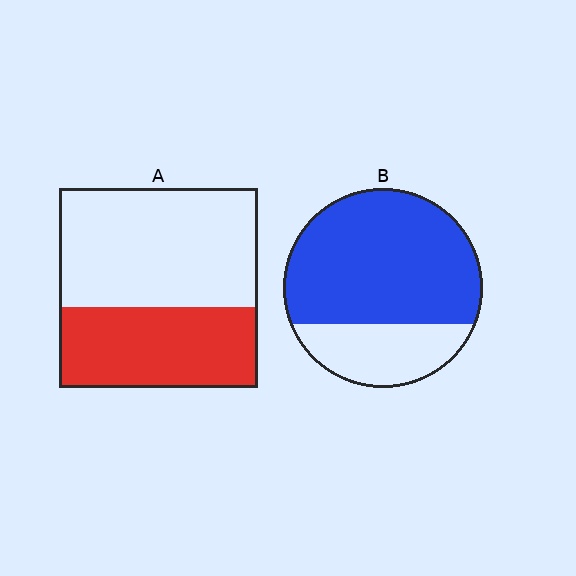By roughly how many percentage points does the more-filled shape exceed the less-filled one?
By roughly 30 percentage points (B over A).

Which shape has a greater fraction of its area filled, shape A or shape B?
Shape B.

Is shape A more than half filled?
No.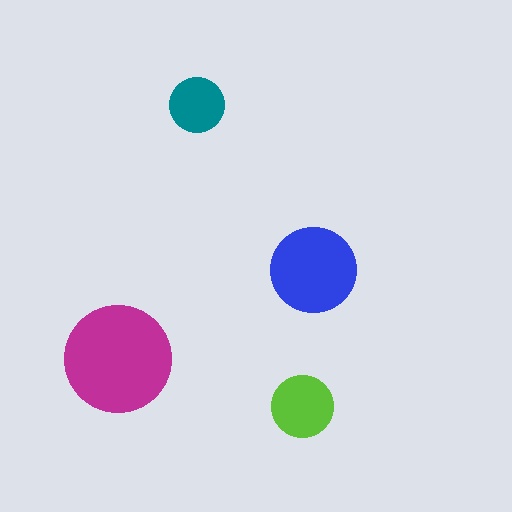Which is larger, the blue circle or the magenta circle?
The magenta one.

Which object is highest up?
The teal circle is topmost.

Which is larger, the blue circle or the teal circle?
The blue one.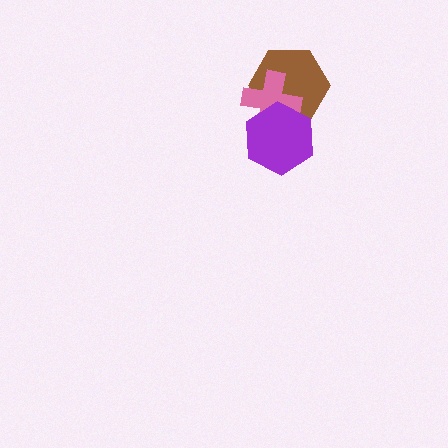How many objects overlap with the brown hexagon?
2 objects overlap with the brown hexagon.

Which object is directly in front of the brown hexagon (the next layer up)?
The pink cross is directly in front of the brown hexagon.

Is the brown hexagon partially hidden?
Yes, it is partially covered by another shape.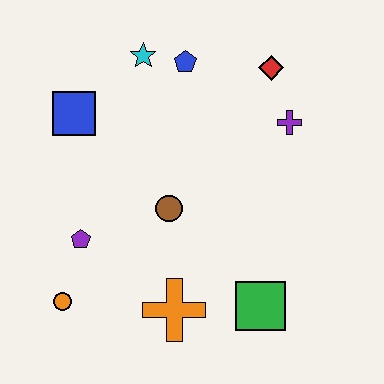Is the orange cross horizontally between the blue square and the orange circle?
No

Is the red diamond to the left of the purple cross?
Yes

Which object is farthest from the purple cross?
The orange circle is farthest from the purple cross.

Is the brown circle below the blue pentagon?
Yes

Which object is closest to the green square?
The orange cross is closest to the green square.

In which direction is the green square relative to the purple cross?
The green square is below the purple cross.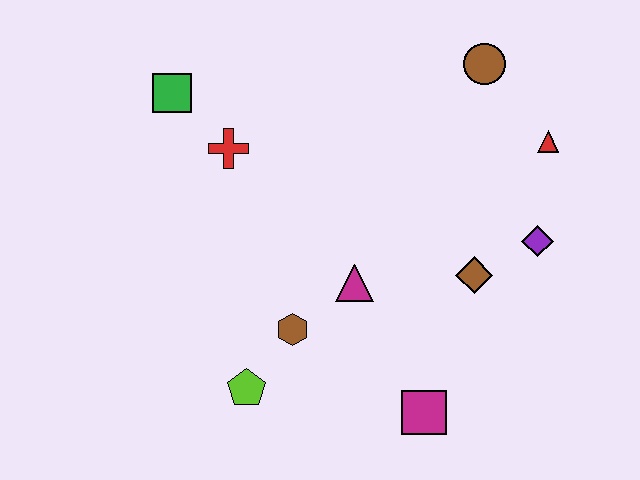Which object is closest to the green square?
The red cross is closest to the green square.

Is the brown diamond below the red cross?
Yes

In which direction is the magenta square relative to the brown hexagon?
The magenta square is to the right of the brown hexagon.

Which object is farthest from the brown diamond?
The green square is farthest from the brown diamond.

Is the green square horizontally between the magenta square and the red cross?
No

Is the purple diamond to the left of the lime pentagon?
No